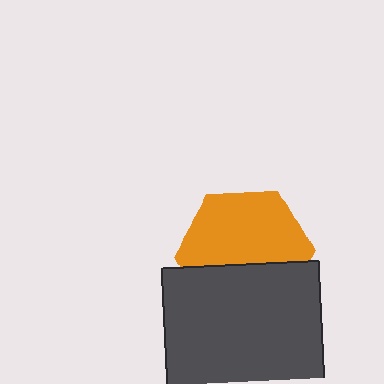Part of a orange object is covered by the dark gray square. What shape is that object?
It is a hexagon.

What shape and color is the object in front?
The object in front is a dark gray square.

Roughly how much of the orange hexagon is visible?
About half of it is visible (roughly 59%).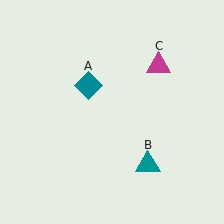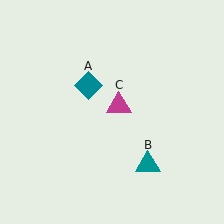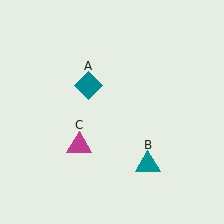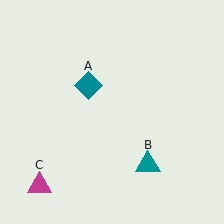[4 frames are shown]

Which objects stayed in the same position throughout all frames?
Teal diamond (object A) and teal triangle (object B) remained stationary.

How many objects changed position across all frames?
1 object changed position: magenta triangle (object C).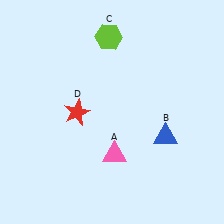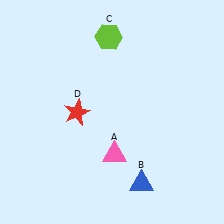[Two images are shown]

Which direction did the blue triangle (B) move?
The blue triangle (B) moved down.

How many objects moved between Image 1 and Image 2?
1 object moved between the two images.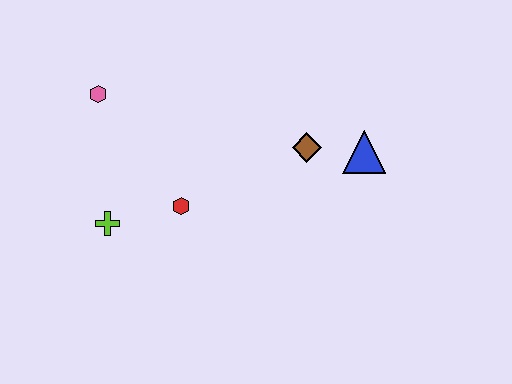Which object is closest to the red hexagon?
The lime cross is closest to the red hexagon.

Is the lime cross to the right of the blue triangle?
No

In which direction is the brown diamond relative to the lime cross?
The brown diamond is to the right of the lime cross.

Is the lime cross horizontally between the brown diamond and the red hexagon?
No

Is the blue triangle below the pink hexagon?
Yes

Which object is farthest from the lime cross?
The blue triangle is farthest from the lime cross.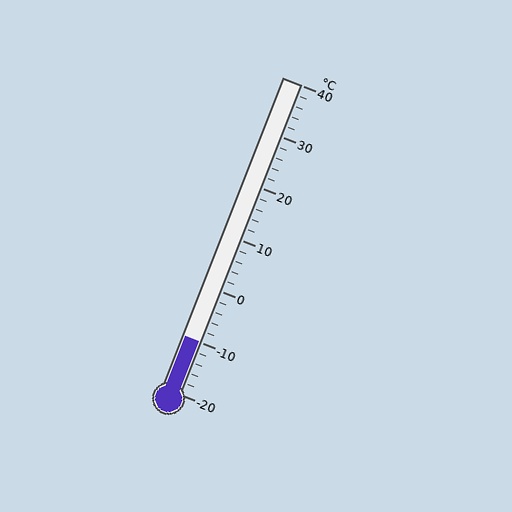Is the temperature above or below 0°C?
The temperature is below 0°C.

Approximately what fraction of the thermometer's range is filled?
The thermometer is filled to approximately 15% of its range.